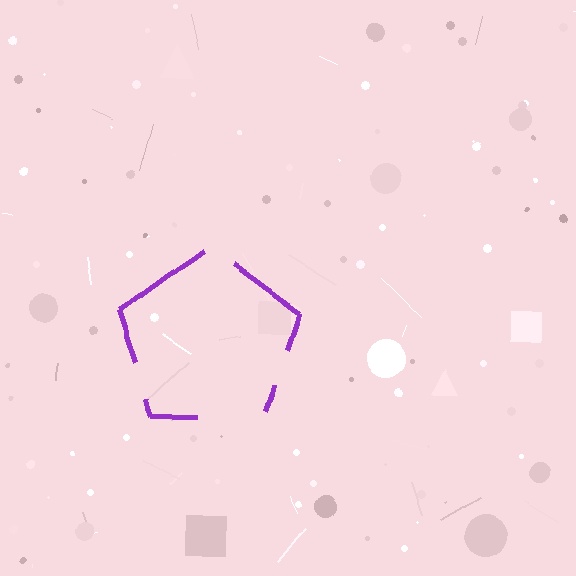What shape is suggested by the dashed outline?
The dashed outline suggests a pentagon.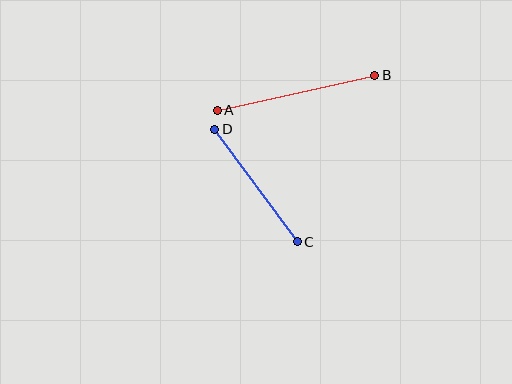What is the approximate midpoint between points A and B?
The midpoint is at approximately (296, 93) pixels.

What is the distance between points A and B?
The distance is approximately 162 pixels.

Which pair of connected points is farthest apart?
Points A and B are farthest apart.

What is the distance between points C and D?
The distance is approximately 140 pixels.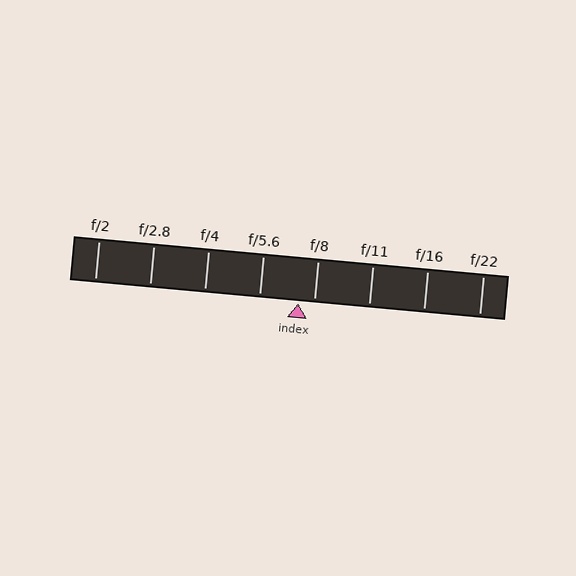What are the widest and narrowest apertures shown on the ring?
The widest aperture shown is f/2 and the narrowest is f/22.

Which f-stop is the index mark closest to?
The index mark is closest to f/8.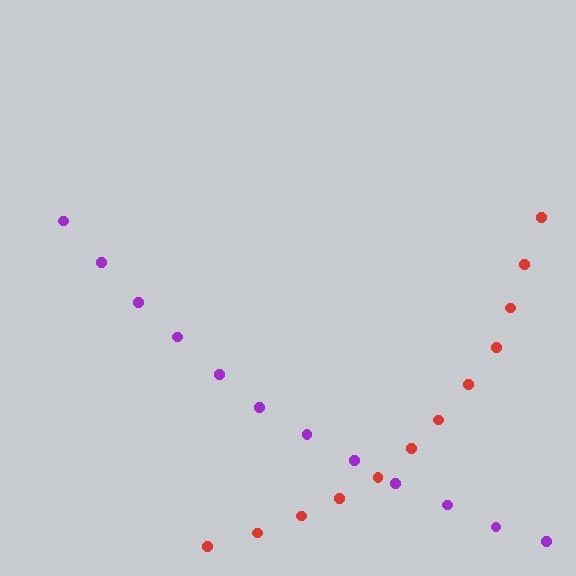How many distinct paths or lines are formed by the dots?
There are 2 distinct paths.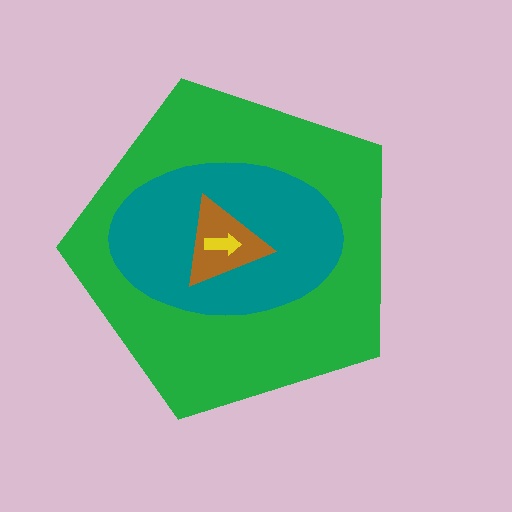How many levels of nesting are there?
4.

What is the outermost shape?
The green pentagon.